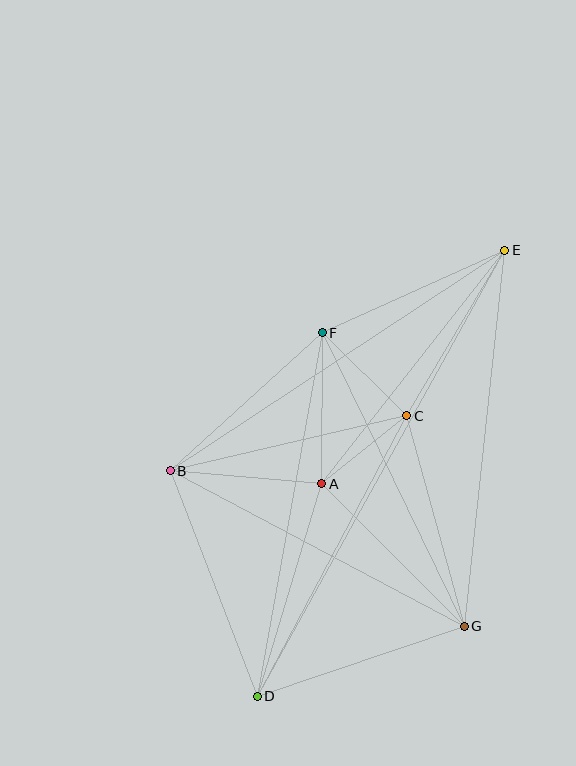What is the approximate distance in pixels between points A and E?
The distance between A and E is approximately 297 pixels.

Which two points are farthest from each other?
Points D and E are farthest from each other.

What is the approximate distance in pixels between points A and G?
The distance between A and G is approximately 201 pixels.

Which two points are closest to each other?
Points A and C are closest to each other.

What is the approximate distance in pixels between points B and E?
The distance between B and E is approximately 401 pixels.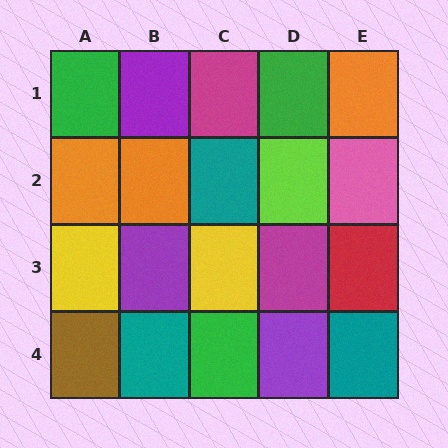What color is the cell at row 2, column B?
Orange.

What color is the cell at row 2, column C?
Teal.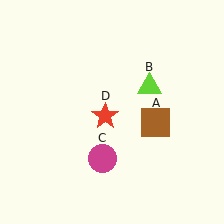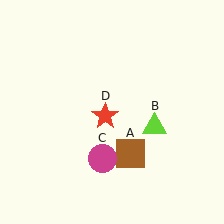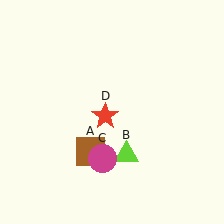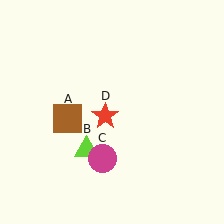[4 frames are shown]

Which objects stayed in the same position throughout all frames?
Magenta circle (object C) and red star (object D) remained stationary.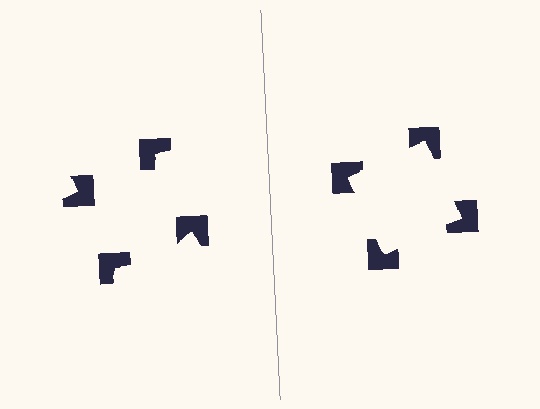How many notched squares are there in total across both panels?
8 — 4 on each side.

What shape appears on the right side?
An illusory square.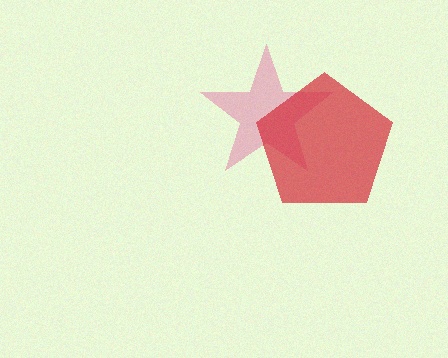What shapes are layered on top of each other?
The layered shapes are: a pink star, a red pentagon.